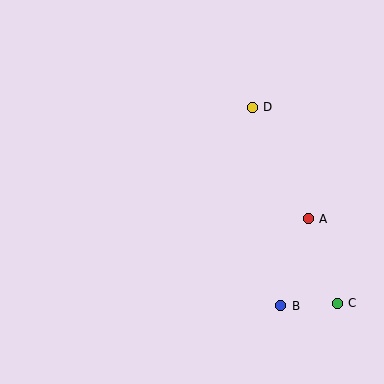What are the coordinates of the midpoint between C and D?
The midpoint between C and D is at (295, 205).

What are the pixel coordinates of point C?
Point C is at (337, 303).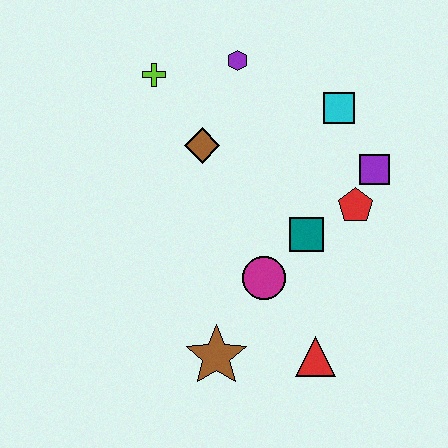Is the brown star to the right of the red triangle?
No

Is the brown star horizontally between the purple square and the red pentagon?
No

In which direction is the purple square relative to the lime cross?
The purple square is to the right of the lime cross.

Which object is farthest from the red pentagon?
The lime cross is farthest from the red pentagon.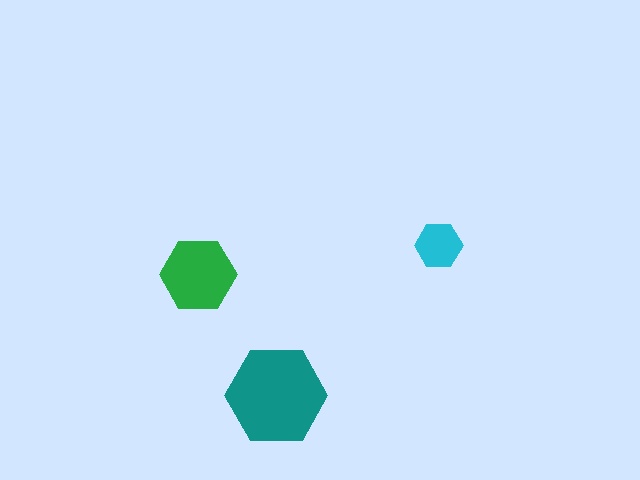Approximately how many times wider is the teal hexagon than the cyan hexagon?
About 2 times wider.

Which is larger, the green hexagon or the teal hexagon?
The teal one.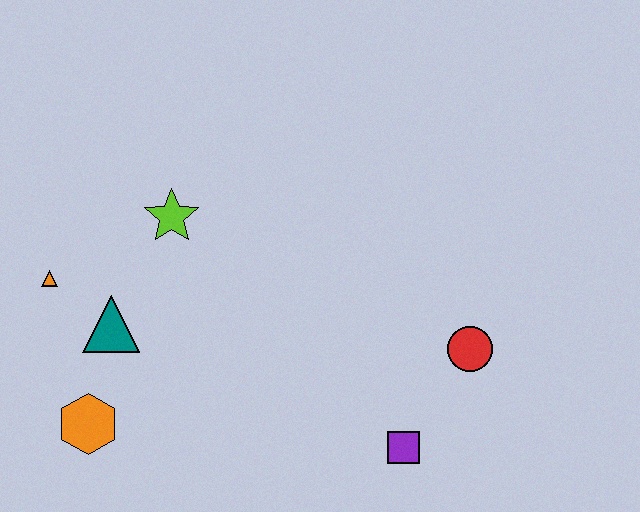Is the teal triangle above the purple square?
Yes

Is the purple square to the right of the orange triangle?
Yes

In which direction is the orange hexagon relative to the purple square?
The orange hexagon is to the left of the purple square.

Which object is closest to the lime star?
The teal triangle is closest to the lime star.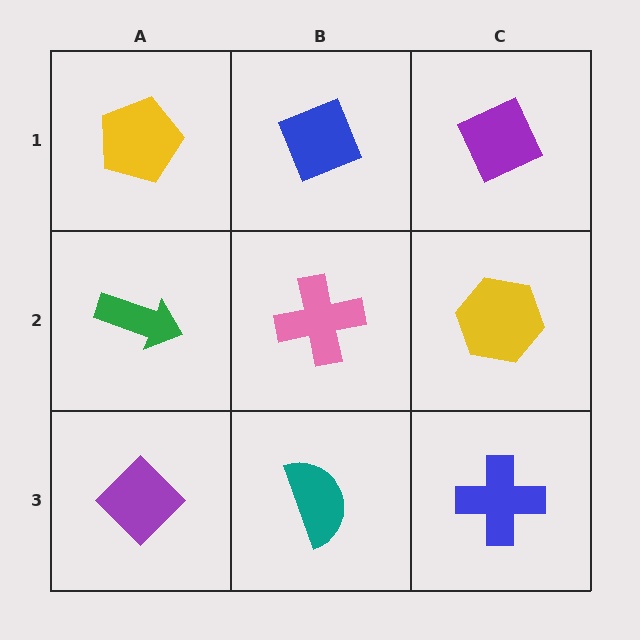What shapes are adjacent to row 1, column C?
A yellow hexagon (row 2, column C), a blue diamond (row 1, column B).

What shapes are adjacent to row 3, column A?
A green arrow (row 2, column A), a teal semicircle (row 3, column B).